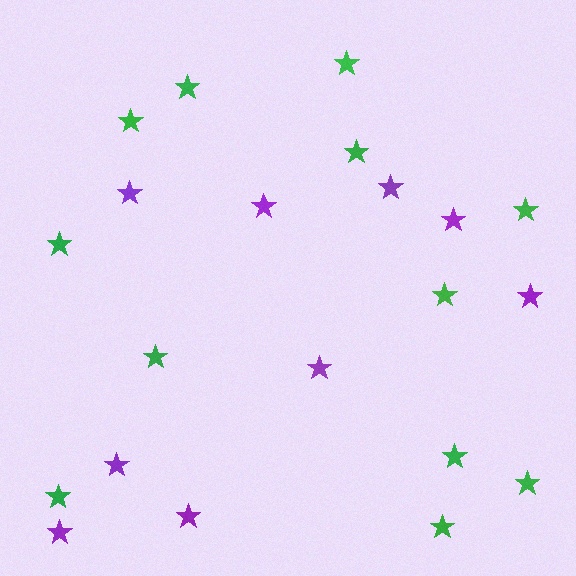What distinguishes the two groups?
There are 2 groups: one group of purple stars (9) and one group of green stars (12).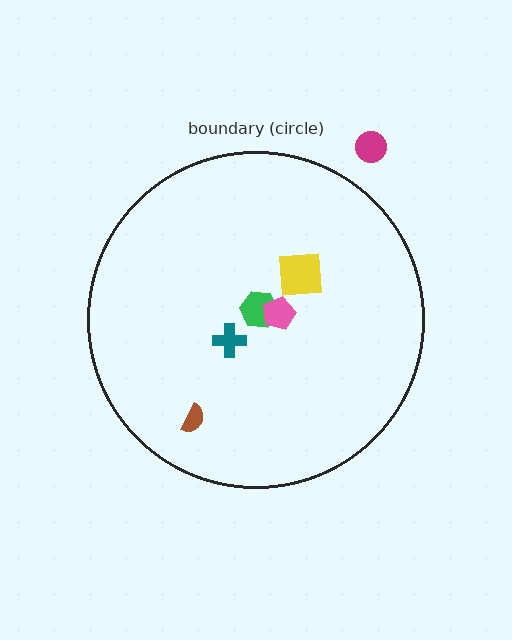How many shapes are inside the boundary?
5 inside, 1 outside.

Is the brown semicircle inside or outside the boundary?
Inside.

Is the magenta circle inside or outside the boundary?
Outside.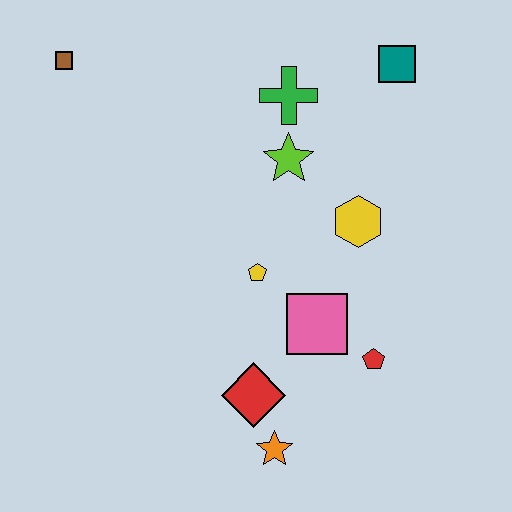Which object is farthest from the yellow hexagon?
The brown square is farthest from the yellow hexagon.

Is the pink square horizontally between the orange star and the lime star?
No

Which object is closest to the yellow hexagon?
The lime star is closest to the yellow hexagon.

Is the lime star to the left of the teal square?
Yes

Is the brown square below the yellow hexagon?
No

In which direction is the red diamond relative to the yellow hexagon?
The red diamond is below the yellow hexagon.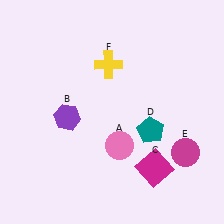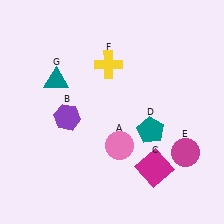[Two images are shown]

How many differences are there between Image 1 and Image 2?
There is 1 difference between the two images.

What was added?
A teal triangle (G) was added in Image 2.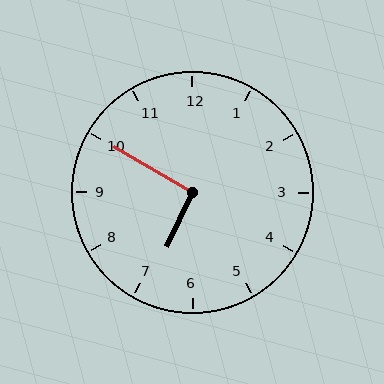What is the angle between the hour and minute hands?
Approximately 95 degrees.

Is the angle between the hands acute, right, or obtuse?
It is right.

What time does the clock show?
6:50.